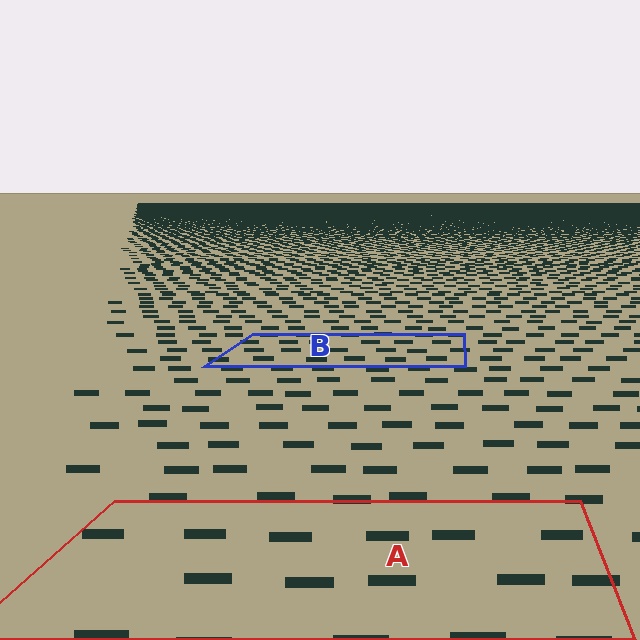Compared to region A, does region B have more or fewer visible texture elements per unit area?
Region B has more texture elements per unit area — they are packed more densely because it is farther away.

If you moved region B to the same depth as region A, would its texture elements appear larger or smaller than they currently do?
They would appear larger. At a closer depth, the same texture elements are projected at a bigger on-screen size.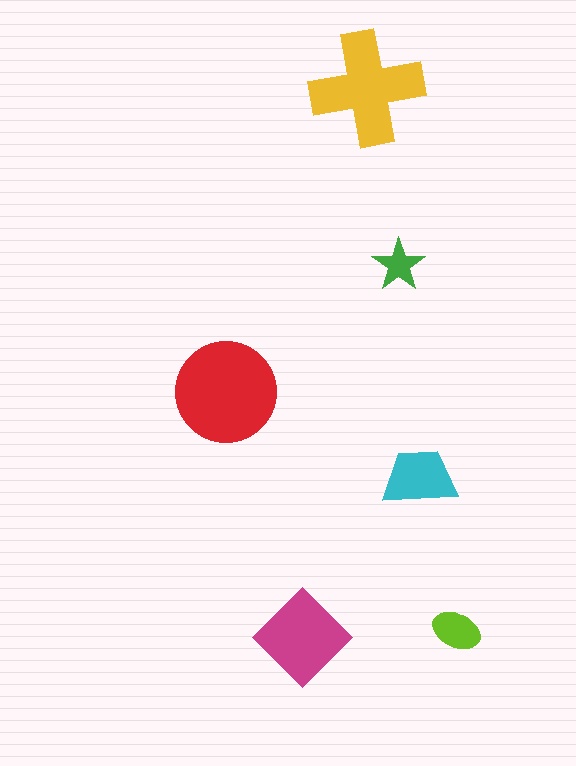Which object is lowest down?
The magenta diamond is bottommost.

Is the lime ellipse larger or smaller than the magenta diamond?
Smaller.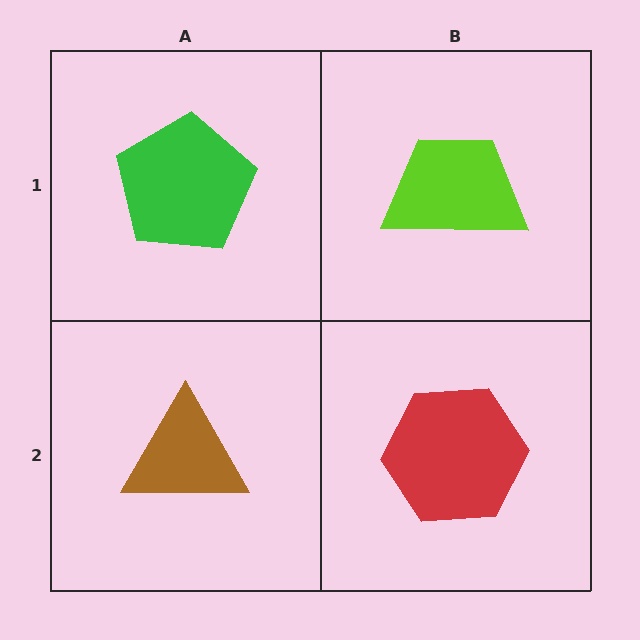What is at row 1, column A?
A green pentagon.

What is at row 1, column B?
A lime trapezoid.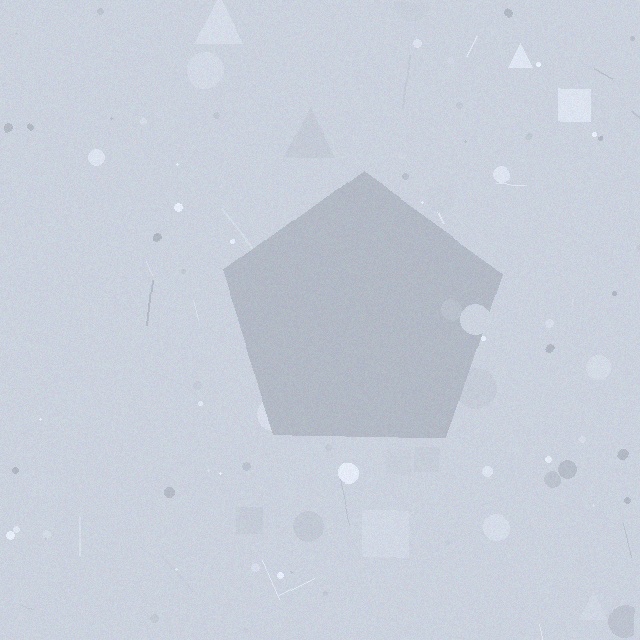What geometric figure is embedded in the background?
A pentagon is embedded in the background.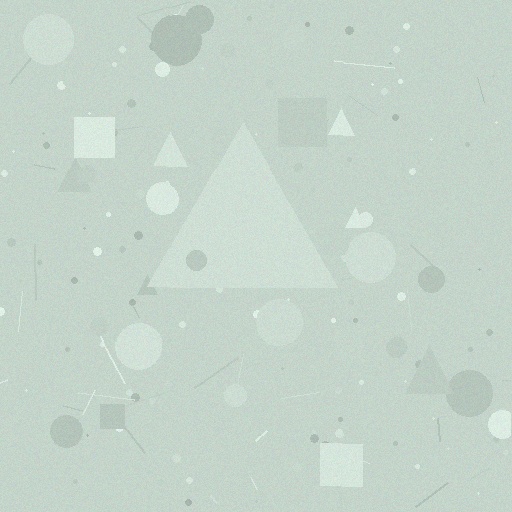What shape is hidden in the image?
A triangle is hidden in the image.